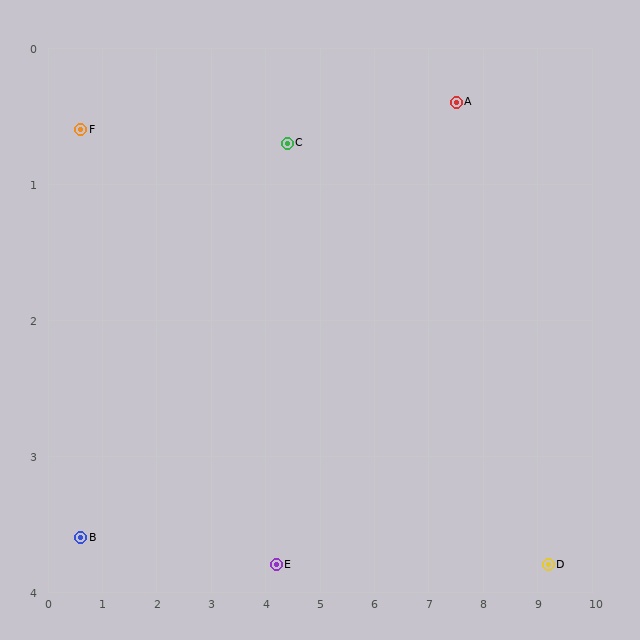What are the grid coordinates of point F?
Point F is at approximately (0.6, 0.6).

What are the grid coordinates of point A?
Point A is at approximately (7.5, 0.4).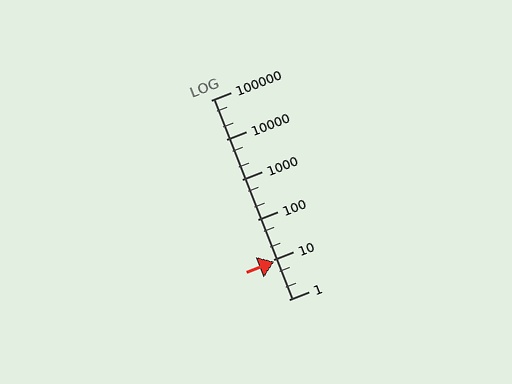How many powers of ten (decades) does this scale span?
The scale spans 5 decades, from 1 to 100000.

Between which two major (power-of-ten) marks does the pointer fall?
The pointer is between 1 and 10.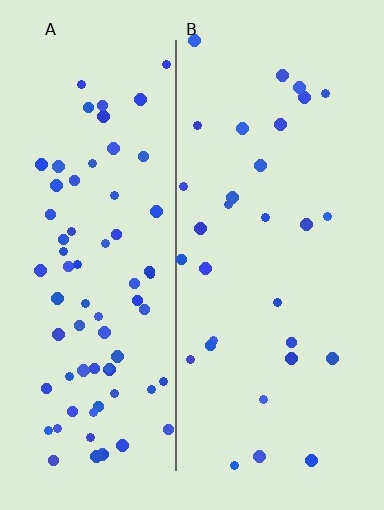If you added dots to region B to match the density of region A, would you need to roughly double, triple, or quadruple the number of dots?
Approximately double.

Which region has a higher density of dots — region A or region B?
A (the left).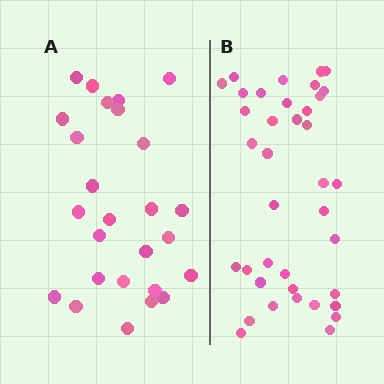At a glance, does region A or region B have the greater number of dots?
Region B (the right region) has more dots.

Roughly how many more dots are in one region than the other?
Region B has roughly 12 or so more dots than region A.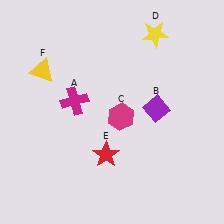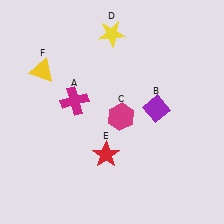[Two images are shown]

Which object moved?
The yellow star (D) moved left.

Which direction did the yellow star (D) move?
The yellow star (D) moved left.